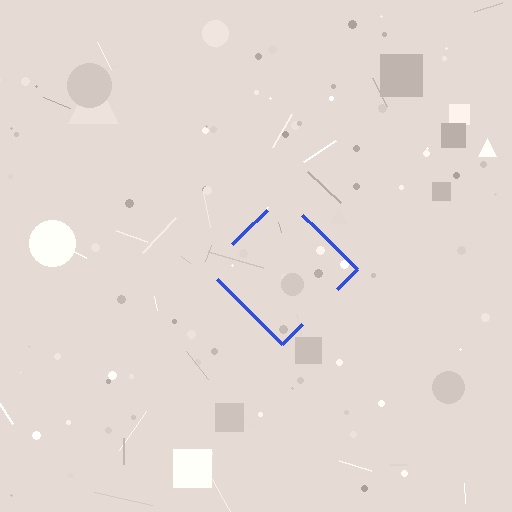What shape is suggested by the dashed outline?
The dashed outline suggests a diamond.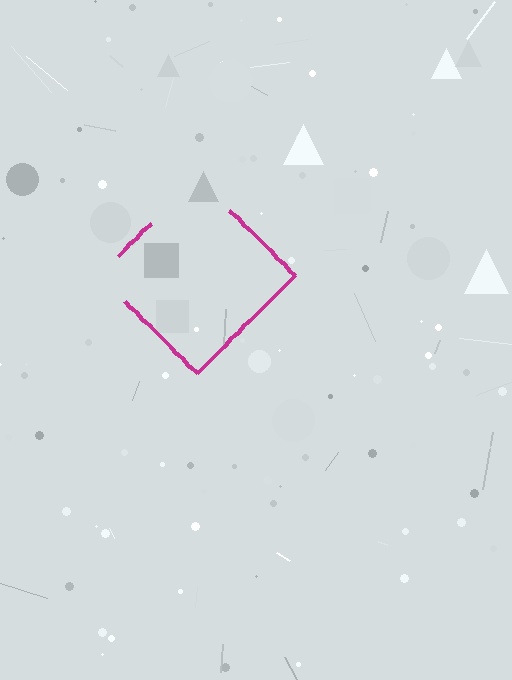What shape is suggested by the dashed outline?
The dashed outline suggests a diamond.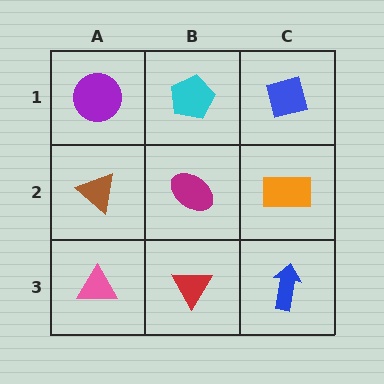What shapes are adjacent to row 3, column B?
A magenta ellipse (row 2, column B), a pink triangle (row 3, column A), a blue arrow (row 3, column C).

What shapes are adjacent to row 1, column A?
A brown triangle (row 2, column A), a cyan pentagon (row 1, column B).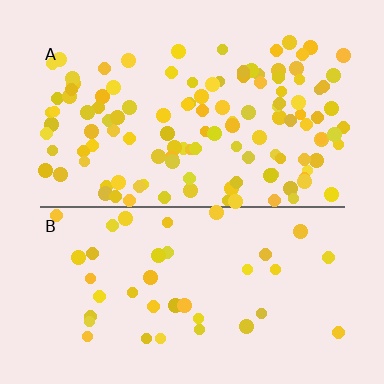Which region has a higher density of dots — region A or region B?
A (the top).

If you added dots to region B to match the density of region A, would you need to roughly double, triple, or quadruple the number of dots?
Approximately triple.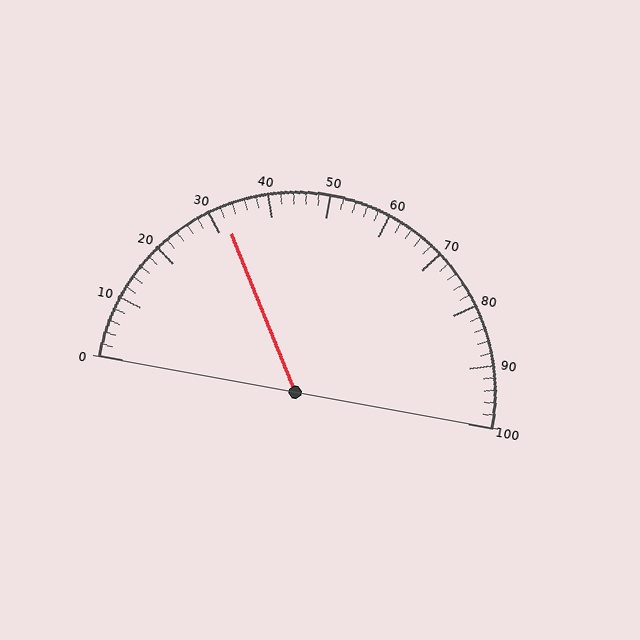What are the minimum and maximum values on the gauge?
The gauge ranges from 0 to 100.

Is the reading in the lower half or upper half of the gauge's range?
The reading is in the lower half of the range (0 to 100).